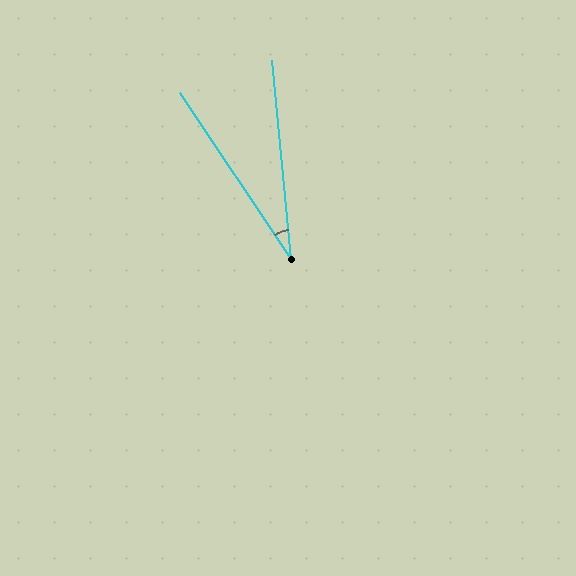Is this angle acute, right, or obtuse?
It is acute.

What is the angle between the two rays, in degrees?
Approximately 28 degrees.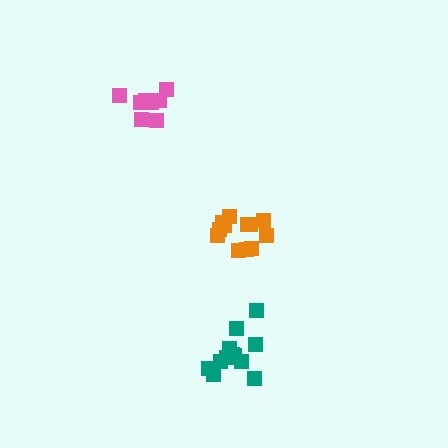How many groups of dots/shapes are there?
There are 3 groups.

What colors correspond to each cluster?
The clusters are colored: pink, orange, teal.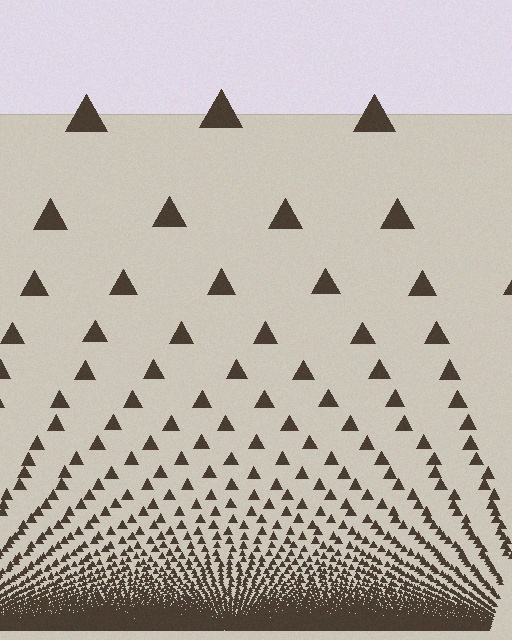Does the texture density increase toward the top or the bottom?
Density increases toward the bottom.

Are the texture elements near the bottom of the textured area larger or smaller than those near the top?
Smaller. The gradient is inverted — elements near the bottom are smaller and denser.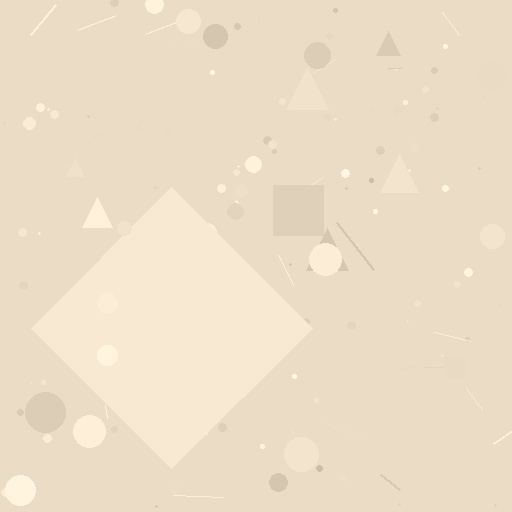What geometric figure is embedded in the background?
A diamond is embedded in the background.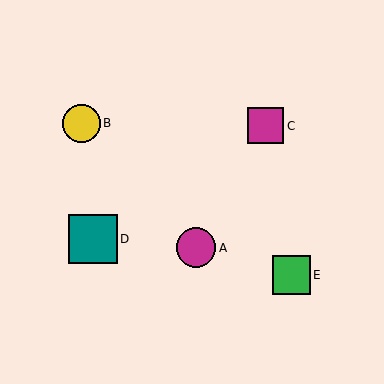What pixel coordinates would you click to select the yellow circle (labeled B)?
Click at (82, 123) to select the yellow circle B.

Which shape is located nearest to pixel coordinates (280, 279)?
The green square (labeled E) at (291, 275) is nearest to that location.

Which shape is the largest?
The teal square (labeled D) is the largest.